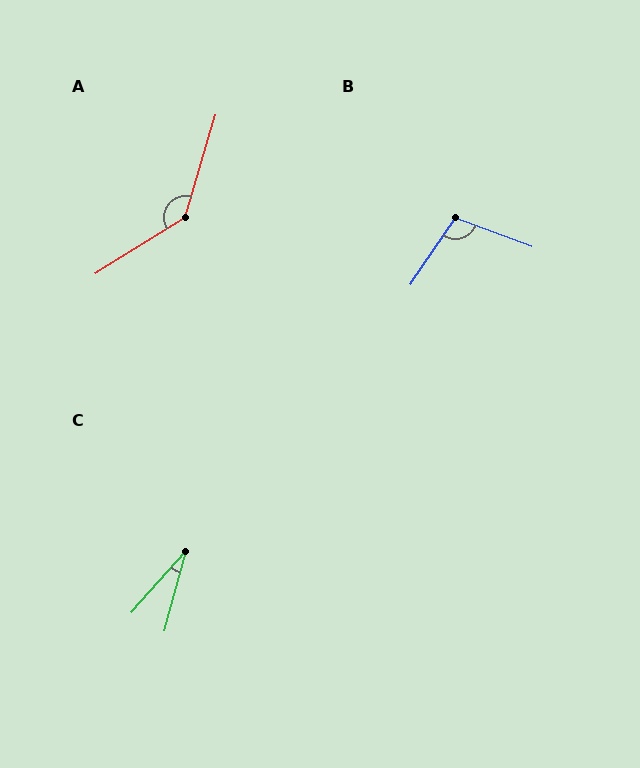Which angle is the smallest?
C, at approximately 26 degrees.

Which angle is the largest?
A, at approximately 139 degrees.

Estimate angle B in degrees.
Approximately 104 degrees.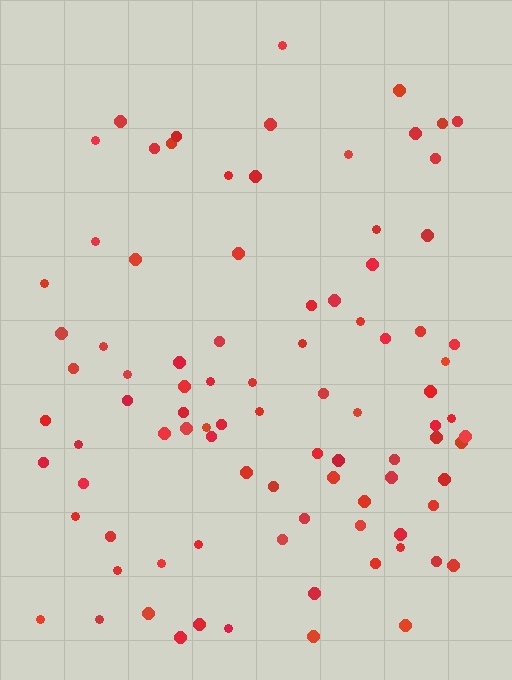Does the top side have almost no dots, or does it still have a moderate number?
Still a moderate number, just noticeably fewer than the bottom.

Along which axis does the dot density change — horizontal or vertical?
Vertical.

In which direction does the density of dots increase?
From top to bottom, with the bottom side densest.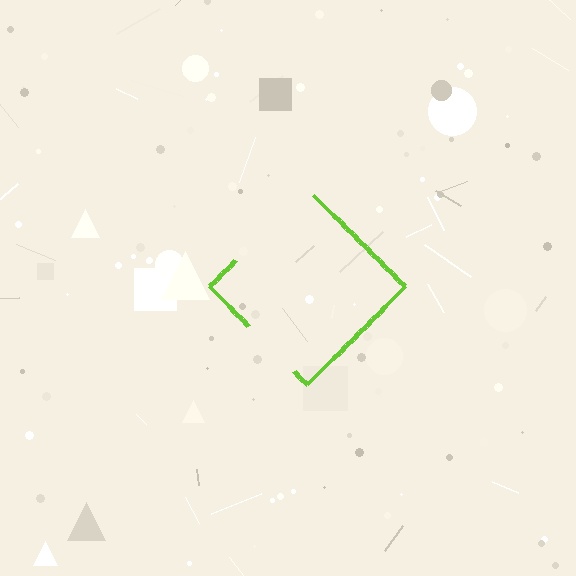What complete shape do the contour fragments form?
The contour fragments form a diamond.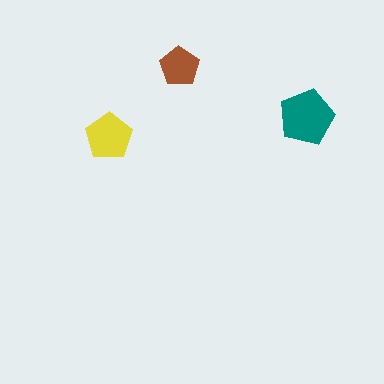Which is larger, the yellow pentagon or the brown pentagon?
The yellow one.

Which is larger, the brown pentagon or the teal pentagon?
The teal one.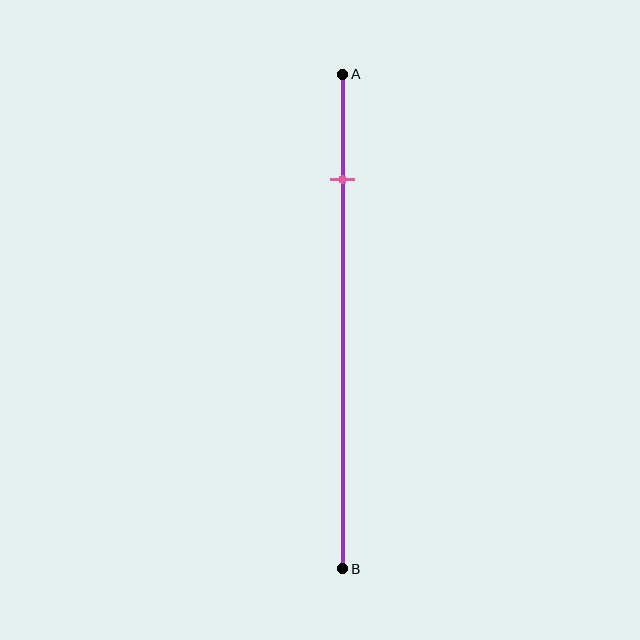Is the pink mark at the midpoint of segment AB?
No, the mark is at about 20% from A, not at the 50% midpoint.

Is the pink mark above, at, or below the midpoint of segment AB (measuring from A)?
The pink mark is above the midpoint of segment AB.